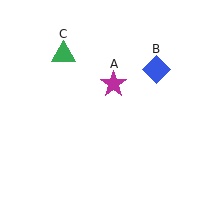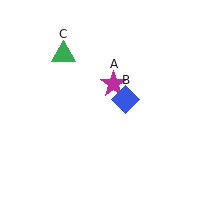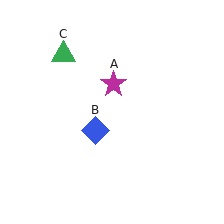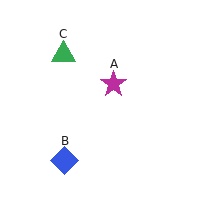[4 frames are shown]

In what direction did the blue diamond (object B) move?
The blue diamond (object B) moved down and to the left.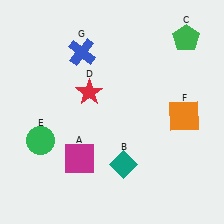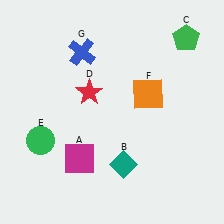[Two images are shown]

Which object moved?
The orange square (F) moved left.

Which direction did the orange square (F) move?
The orange square (F) moved left.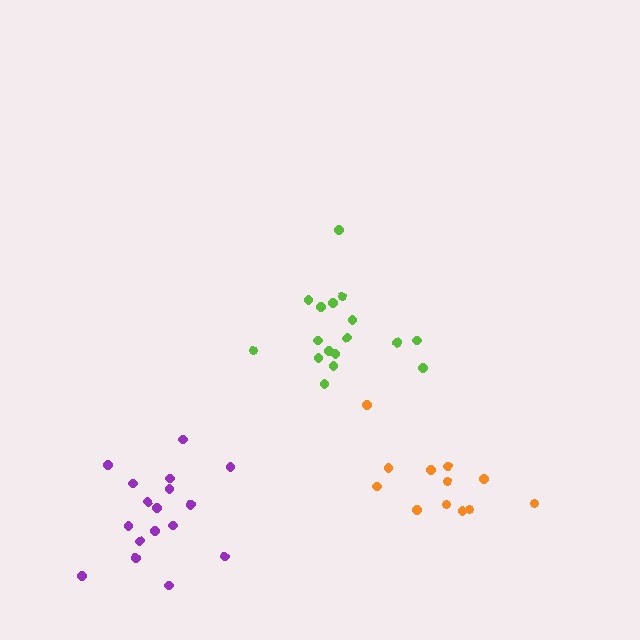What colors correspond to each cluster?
The clusters are colored: lime, orange, purple.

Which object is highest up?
The lime cluster is topmost.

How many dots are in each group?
Group 1: 17 dots, Group 2: 12 dots, Group 3: 17 dots (46 total).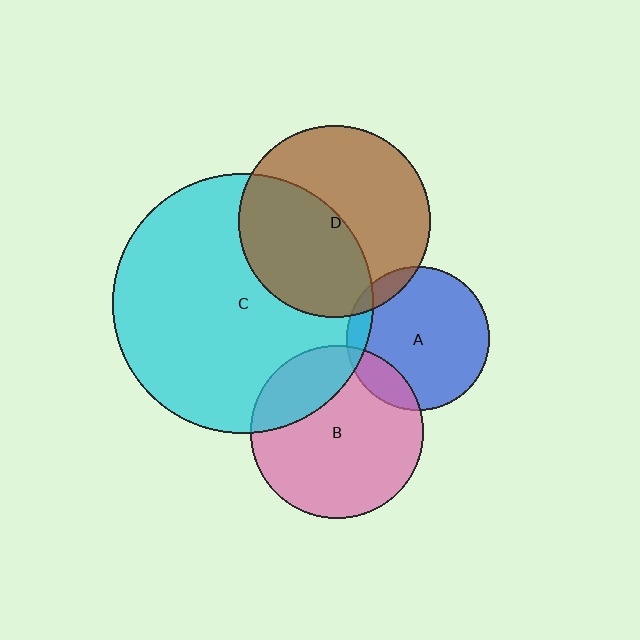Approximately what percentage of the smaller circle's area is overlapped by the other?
Approximately 15%.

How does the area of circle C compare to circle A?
Approximately 3.3 times.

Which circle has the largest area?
Circle C (cyan).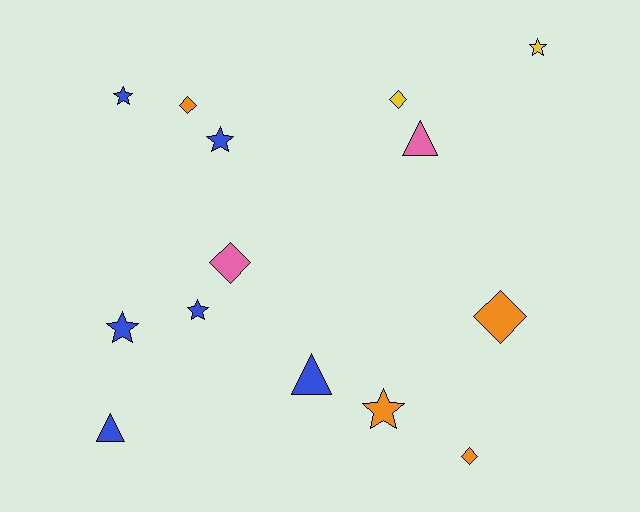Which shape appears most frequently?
Star, with 6 objects.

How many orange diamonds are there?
There are 3 orange diamonds.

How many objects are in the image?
There are 14 objects.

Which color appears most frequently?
Blue, with 6 objects.